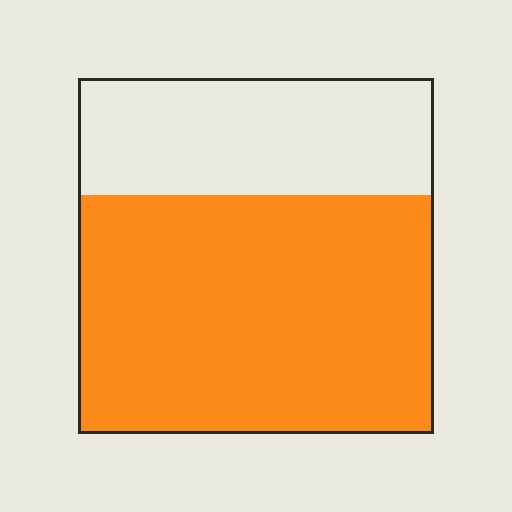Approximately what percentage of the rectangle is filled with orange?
Approximately 65%.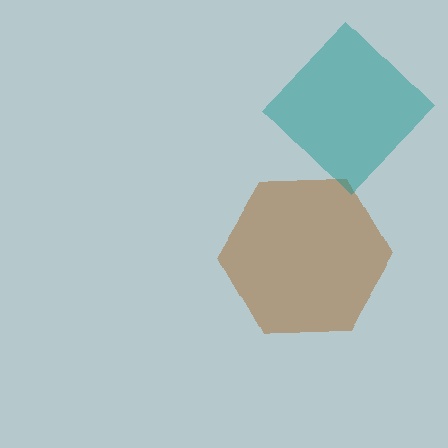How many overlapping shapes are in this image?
There are 2 overlapping shapes in the image.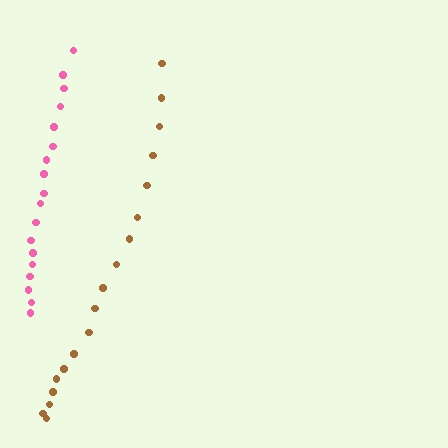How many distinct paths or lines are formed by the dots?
There are 2 distinct paths.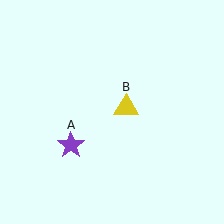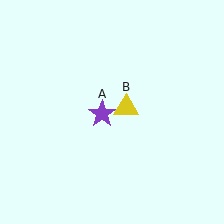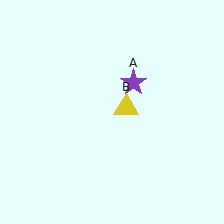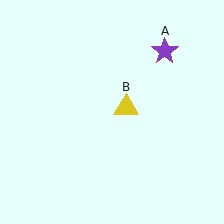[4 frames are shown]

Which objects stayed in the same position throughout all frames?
Yellow triangle (object B) remained stationary.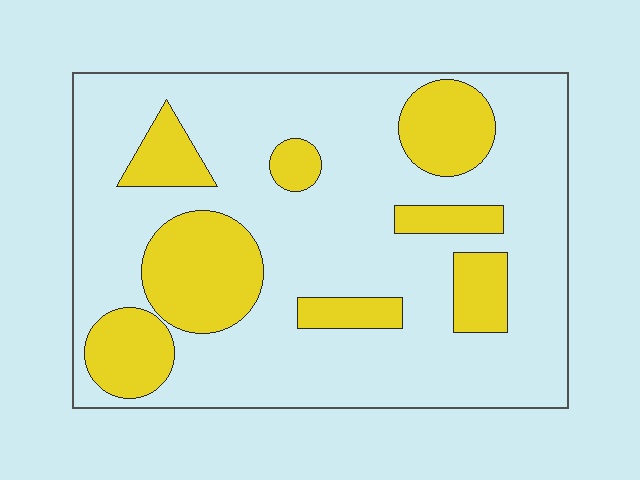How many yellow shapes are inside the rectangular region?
8.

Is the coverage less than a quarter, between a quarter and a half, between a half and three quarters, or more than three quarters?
Between a quarter and a half.